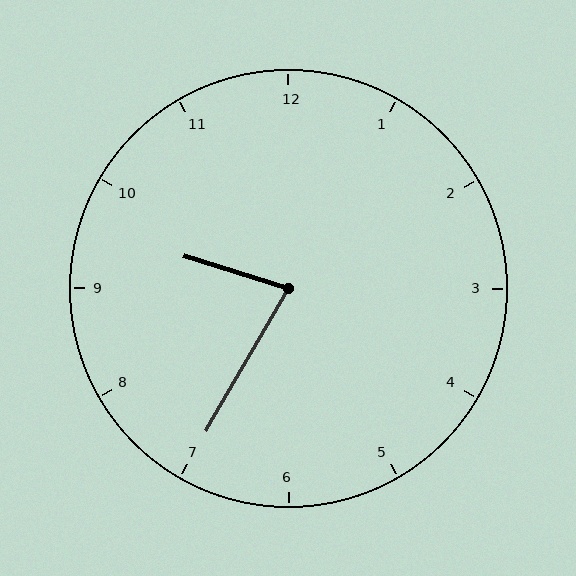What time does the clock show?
9:35.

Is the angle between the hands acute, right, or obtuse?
It is acute.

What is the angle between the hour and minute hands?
Approximately 78 degrees.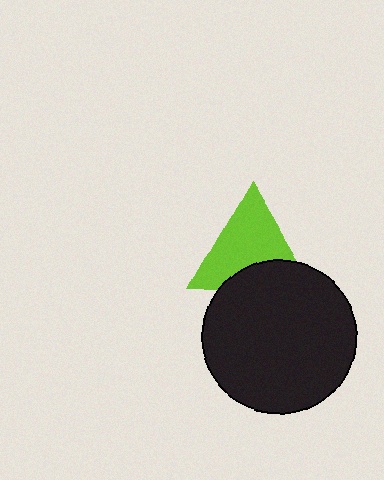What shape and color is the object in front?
The object in front is a black circle.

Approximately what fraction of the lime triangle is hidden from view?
Roughly 32% of the lime triangle is hidden behind the black circle.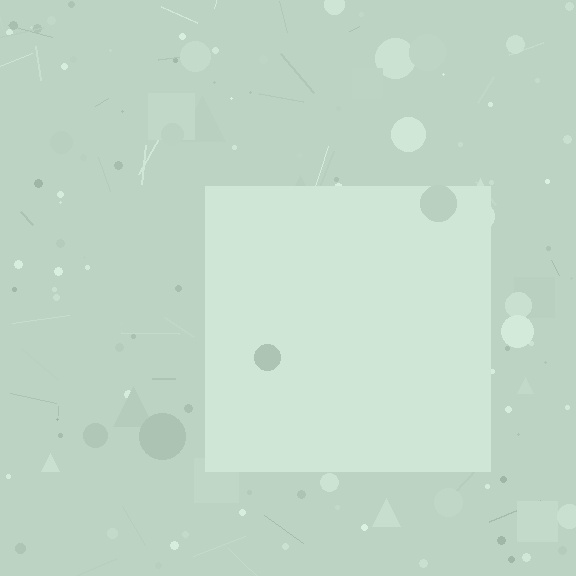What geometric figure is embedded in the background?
A square is embedded in the background.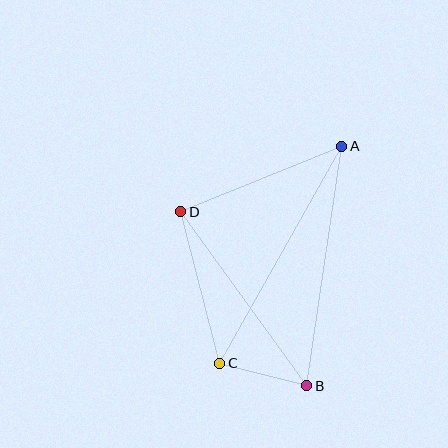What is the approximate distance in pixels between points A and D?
The distance between A and D is approximately 174 pixels.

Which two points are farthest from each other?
Points A and C are farthest from each other.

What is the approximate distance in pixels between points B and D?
The distance between B and D is approximately 215 pixels.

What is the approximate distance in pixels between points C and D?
The distance between C and D is approximately 156 pixels.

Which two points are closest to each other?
Points B and C are closest to each other.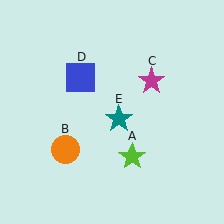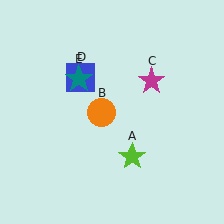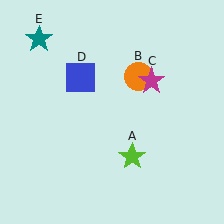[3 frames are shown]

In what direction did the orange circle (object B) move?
The orange circle (object B) moved up and to the right.